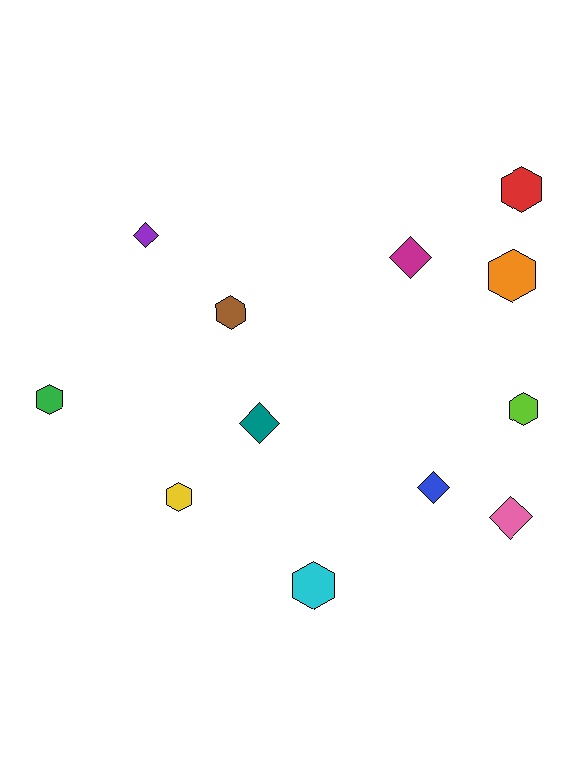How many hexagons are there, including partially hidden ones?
There are 7 hexagons.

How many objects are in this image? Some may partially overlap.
There are 12 objects.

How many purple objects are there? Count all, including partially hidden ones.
There is 1 purple object.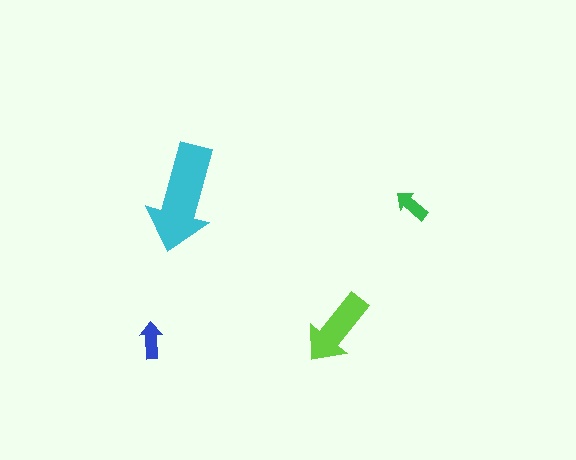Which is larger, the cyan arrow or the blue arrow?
The cyan one.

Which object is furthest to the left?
The blue arrow is leftmost.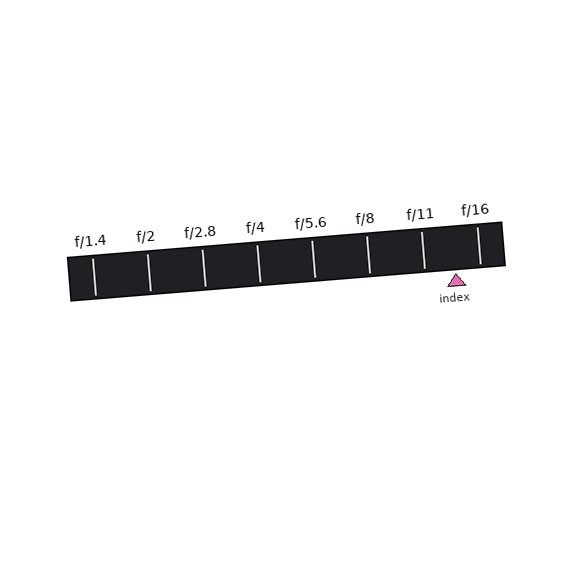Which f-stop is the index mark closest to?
The index mark is closest to f/16.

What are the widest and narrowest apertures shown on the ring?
The widest aperture shown is f/1.4 and the narrowest is f/16.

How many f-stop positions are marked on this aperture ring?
There are 8 f-stop positions marked.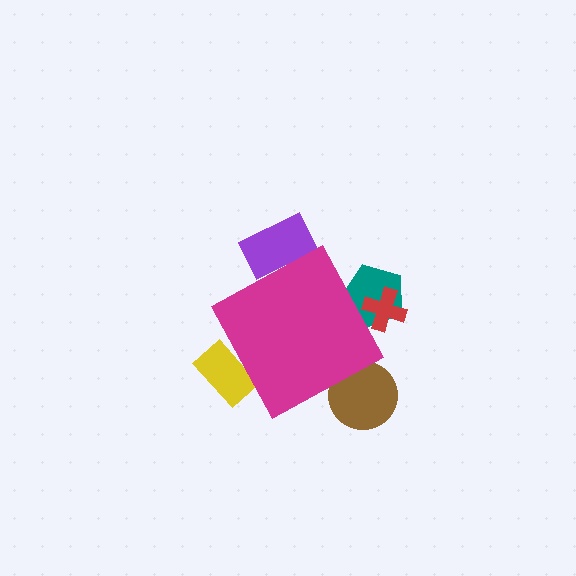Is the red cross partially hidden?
Yes, the red cross is partially hidden behind the magenta diamond.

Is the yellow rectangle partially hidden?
Yes, the yellow rectangle is partially hidden behind the magenta diamond.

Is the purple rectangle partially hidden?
Yes, the purple rectangle is partially hidden behind the magenta diamond.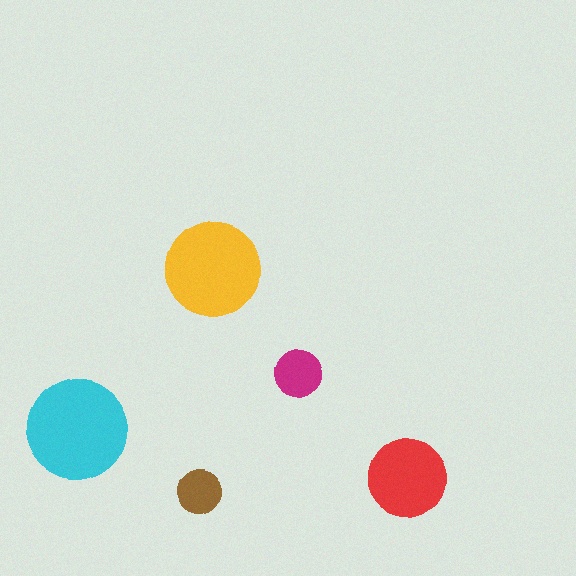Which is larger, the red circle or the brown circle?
The red one.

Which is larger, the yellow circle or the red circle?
The yellow one.